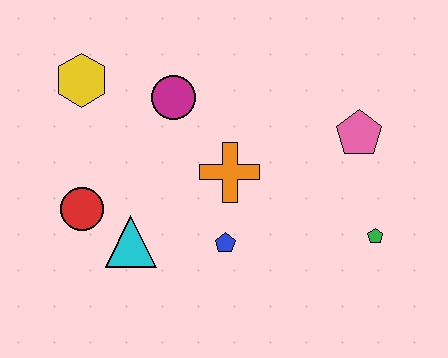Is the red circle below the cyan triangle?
No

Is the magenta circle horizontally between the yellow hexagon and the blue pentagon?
Yes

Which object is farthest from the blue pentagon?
The yellow hexagon is farthest from the blue pentagon.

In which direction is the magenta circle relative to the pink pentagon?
The magenta circle is to the left of the pink pentagon.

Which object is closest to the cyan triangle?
The red circle is closest to the cyan triangle.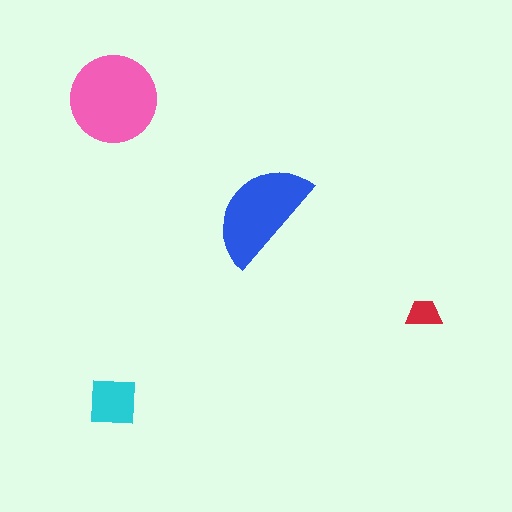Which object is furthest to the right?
The red trapezoid is rightmost.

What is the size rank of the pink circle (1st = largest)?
1st.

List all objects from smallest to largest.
The red trapezoid, the cyan square, the blue semicircle, the pink circle.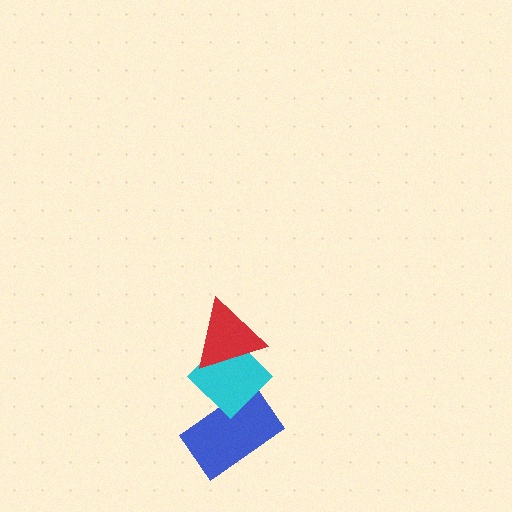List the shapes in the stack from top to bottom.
From top to bottom: the red triangle, the cyan diamond, the blue rectangle.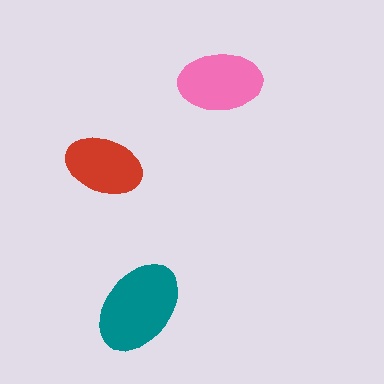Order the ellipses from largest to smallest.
the teal one, the pink one, the red one.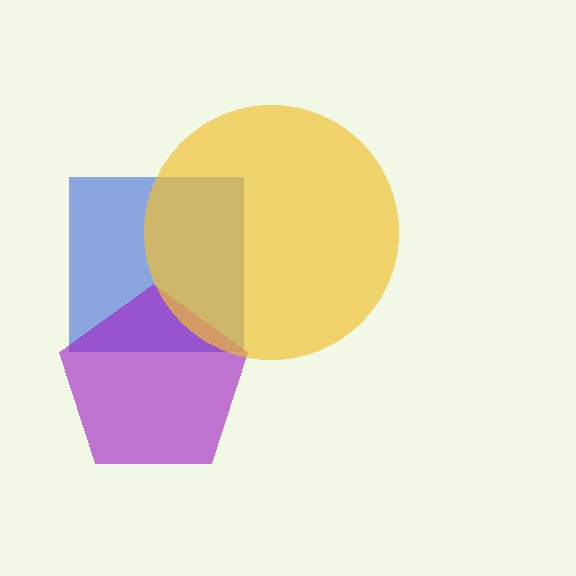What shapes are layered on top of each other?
The layered shapes are: a blue square, a purple pentagon, a yellow circle.